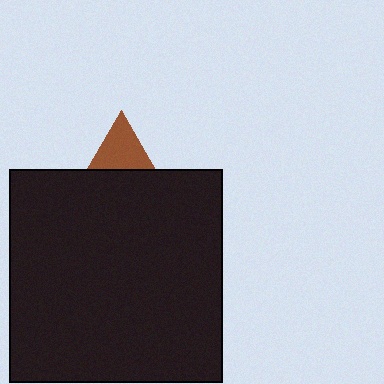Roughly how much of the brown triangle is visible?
A small part of it is visible (roughly 37%).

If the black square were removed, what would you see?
You would see the complete brown triangle.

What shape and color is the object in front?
The object in front is a black square.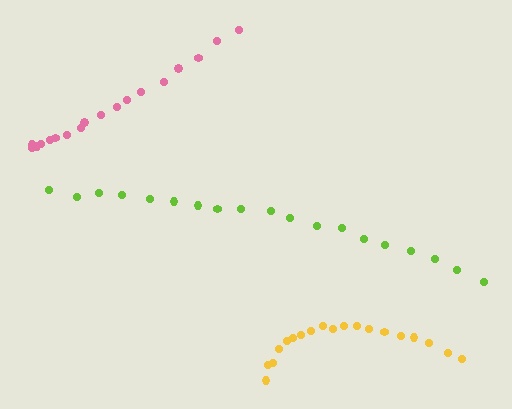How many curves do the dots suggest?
There are 3 distinct paths.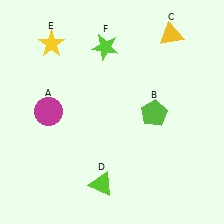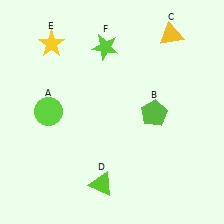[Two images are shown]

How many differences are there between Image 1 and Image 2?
There is 1 difference between the two images.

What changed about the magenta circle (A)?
In Image 1, A is magenta. In Image 2, it changed to lime.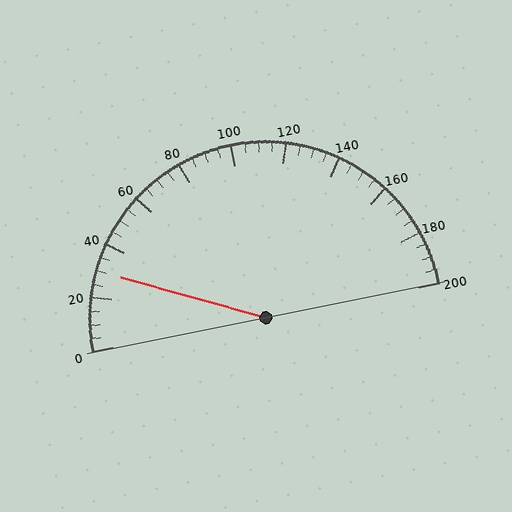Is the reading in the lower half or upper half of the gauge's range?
The reading is in the lower half of the range (0 to 200).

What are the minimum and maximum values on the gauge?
The gauge ranges from 0 to 200.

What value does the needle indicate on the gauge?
The needle indicates approximately 30.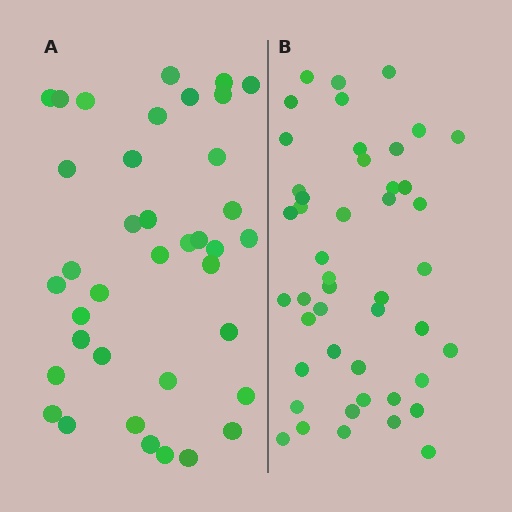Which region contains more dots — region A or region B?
Region B (the right region) has more dots.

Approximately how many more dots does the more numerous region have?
Region B has roughly 8 or so more dots than region A.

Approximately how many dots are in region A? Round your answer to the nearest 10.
About 40 dots. (The exact count is 38, which rounds to 40.)